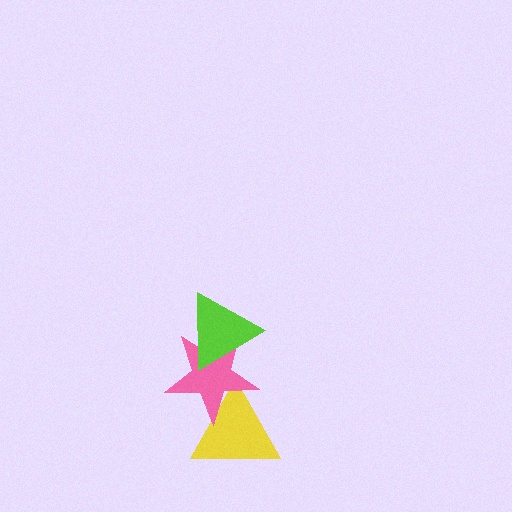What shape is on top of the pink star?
The lime triangle is on top of the pink star.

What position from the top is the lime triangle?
The lime triangle is 1st from the top.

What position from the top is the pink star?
The pink star is 2nd from the top.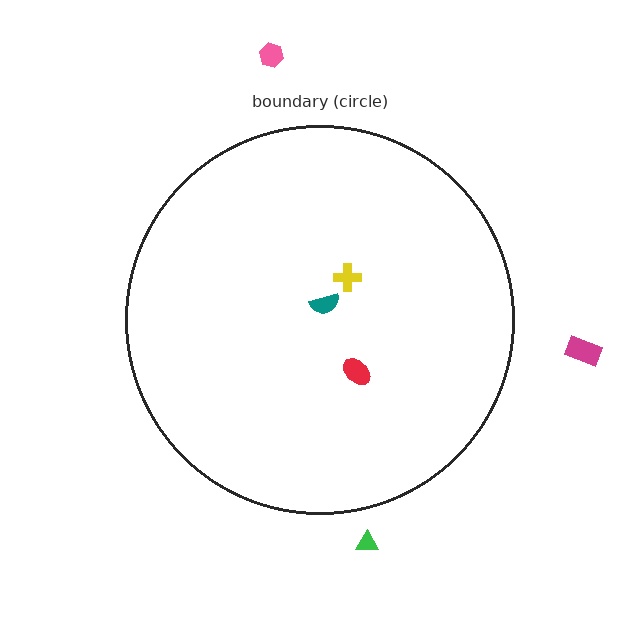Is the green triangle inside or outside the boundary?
Outside.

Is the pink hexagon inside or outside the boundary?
Outside.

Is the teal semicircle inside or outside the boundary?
Inside.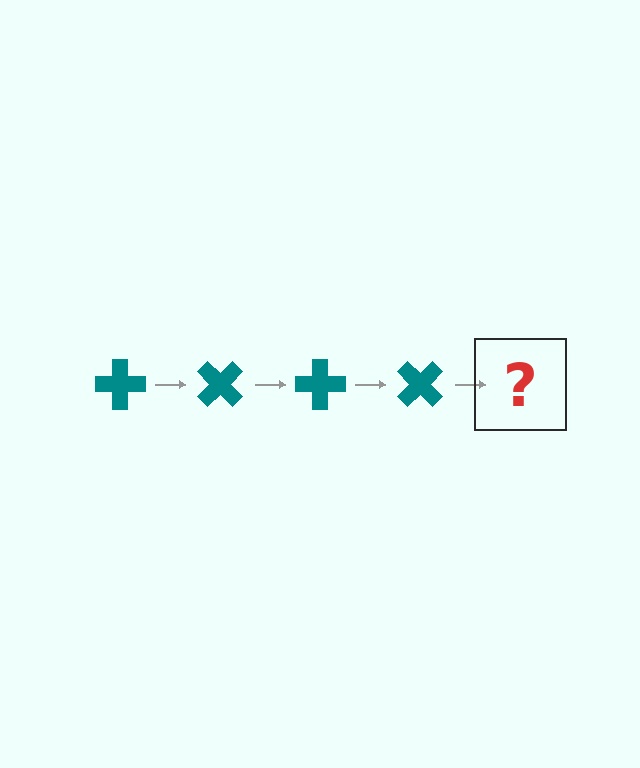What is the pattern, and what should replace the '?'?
The pattern is that the cross rotates 45 degrees each step. The '?' should be a teal cross rotated 180 degrees.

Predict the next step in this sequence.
The next step is a teal cross rotated 180 degrees.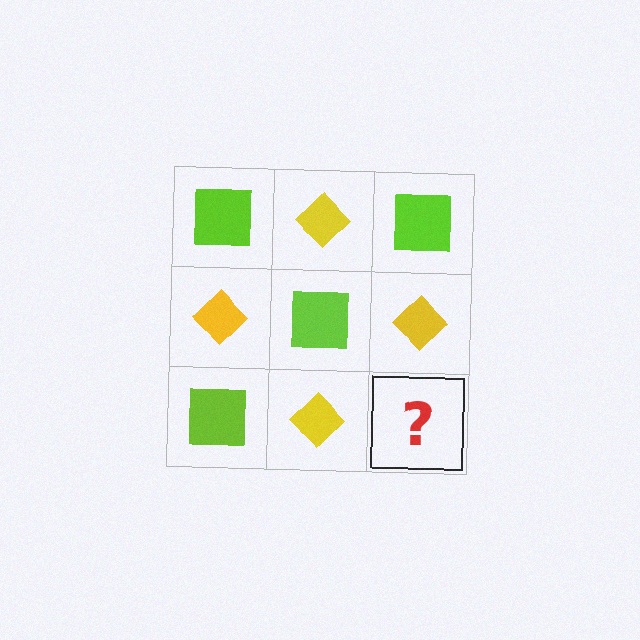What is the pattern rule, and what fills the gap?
The rule is that it alternates lime square and yellow diamond in a checkerboard pattern. The gap should be filled with a lime square.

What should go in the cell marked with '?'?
The missing cell should contain a lime square.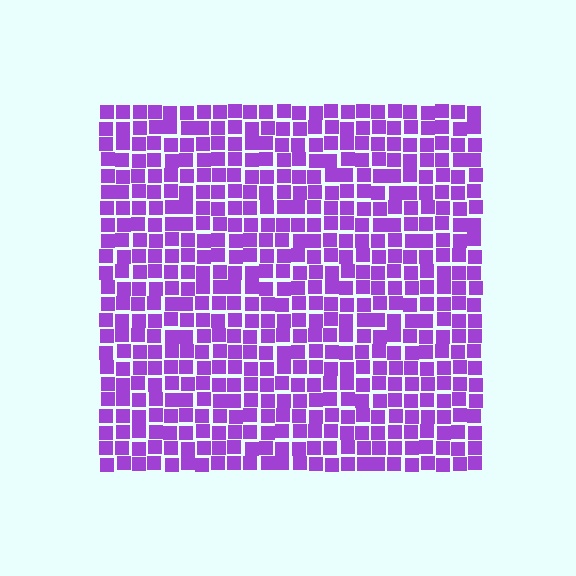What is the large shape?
The large shape is a square.